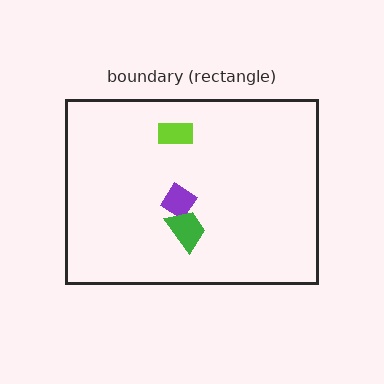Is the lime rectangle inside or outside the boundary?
Inside.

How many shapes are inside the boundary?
3 inside, 0 outside.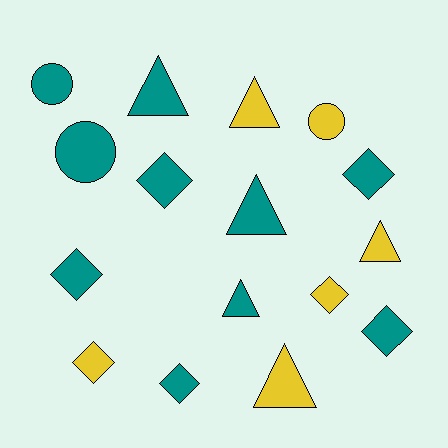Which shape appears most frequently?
Diamond, with 7 objects.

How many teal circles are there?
There are 2 teal circles.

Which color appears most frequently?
Teal, with 10 objects.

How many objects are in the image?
There are 16 objects.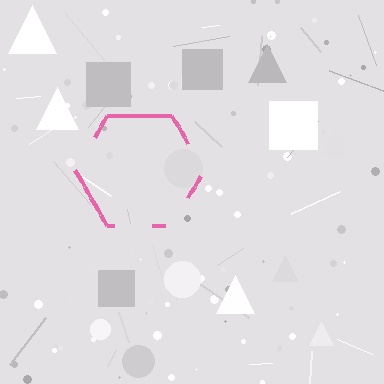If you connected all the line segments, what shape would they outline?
They would outline a hexagon.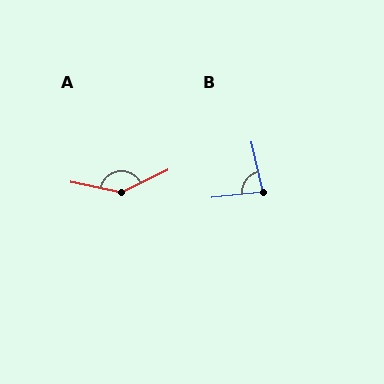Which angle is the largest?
A, at approximately 142 degrees.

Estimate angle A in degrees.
Approximately 142 degrees.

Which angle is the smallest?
B, at approximately 83 degrees.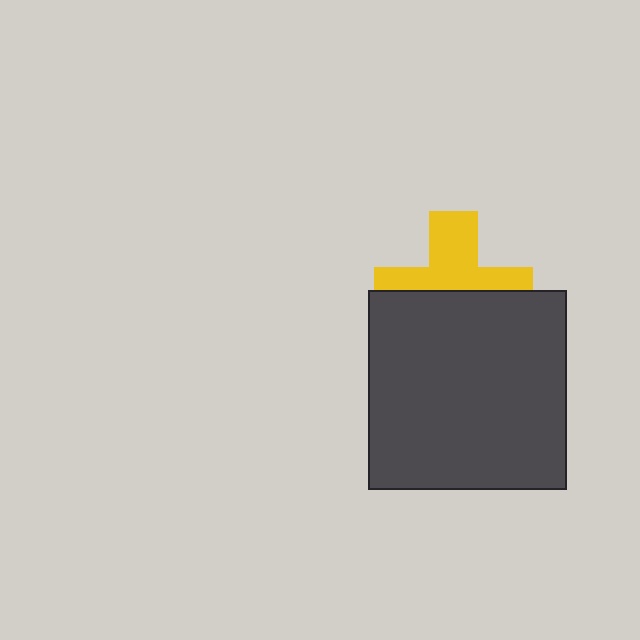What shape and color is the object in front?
The object in front is a dark gray square.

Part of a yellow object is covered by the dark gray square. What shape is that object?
It is a cross.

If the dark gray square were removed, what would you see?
You would see the complete yellow cross.